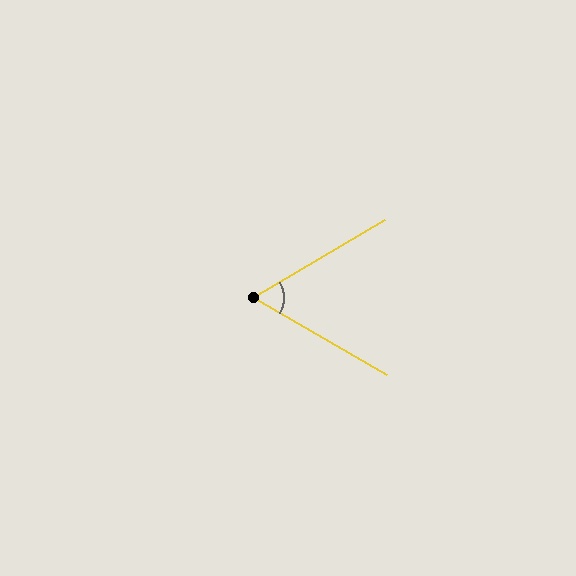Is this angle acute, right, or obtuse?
It is acute.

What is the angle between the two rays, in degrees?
Approximately 61 degrees.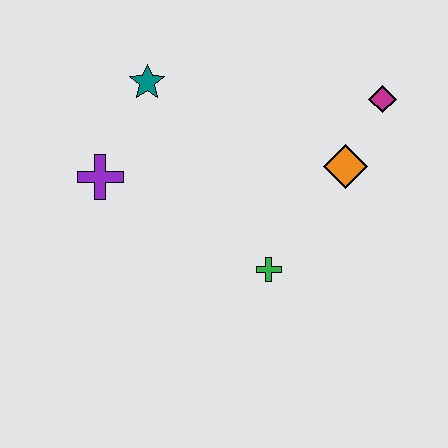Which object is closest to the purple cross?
The teal star is closest to the purple cross.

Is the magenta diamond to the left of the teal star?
No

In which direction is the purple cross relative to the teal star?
The purple cross is below the teal star.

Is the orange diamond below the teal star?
Yes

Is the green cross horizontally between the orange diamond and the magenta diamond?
No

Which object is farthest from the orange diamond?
The purple cross is farthest from the orange diamond.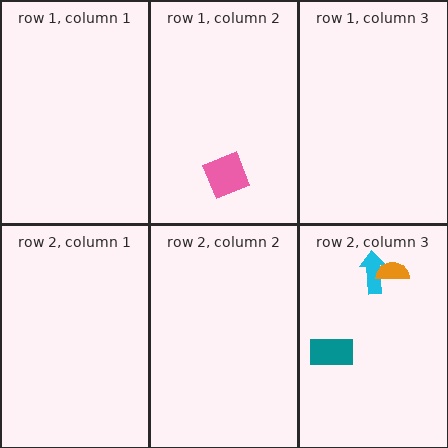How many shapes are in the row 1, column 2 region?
1.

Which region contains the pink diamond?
The row 1, column 2 region.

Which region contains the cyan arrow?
The row 2, column 3 region.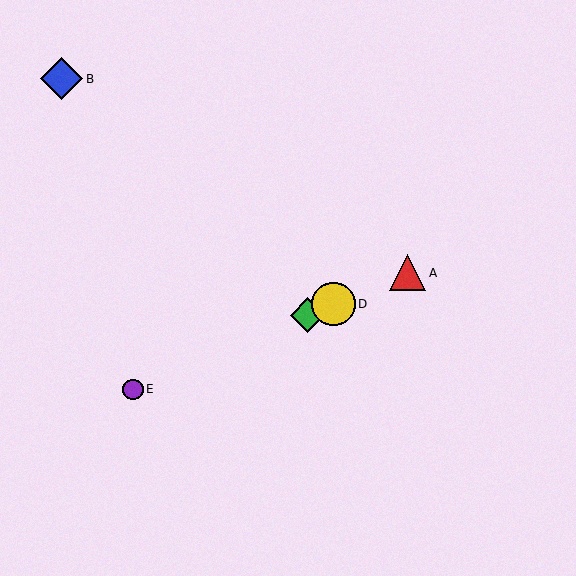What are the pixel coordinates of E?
Object E is at (133, 389).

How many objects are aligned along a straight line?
4 objects (A, C, D, E) are aligned along a straight line.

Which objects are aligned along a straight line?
Objects A, C, D, E are aligned along a straight line.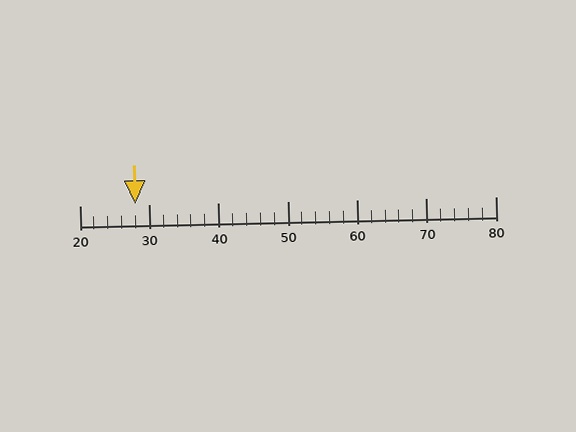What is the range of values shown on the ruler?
The ruler shows values from 20 to 80.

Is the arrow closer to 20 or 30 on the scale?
The arrow is closer to 30.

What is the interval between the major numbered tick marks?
The major tick marks are spaced 10 units apart.